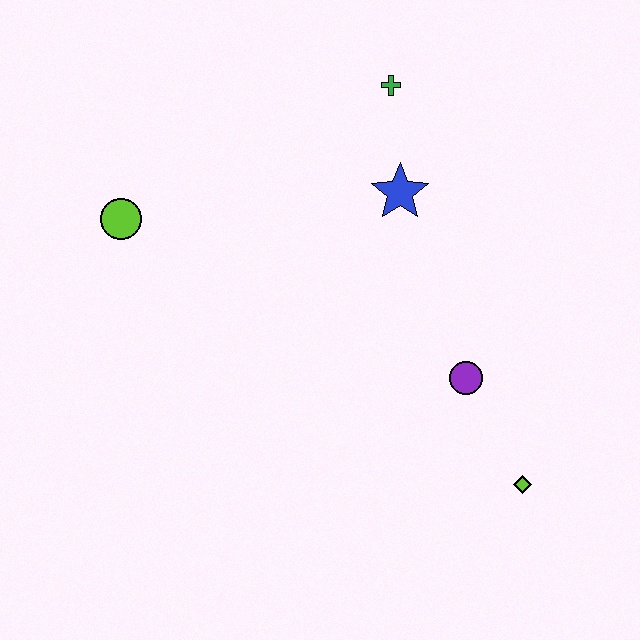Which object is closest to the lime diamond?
The purple circle is closest to the lime diamond.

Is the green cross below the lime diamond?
No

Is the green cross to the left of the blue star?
Yes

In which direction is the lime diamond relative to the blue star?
The lime diamond is below the blue star.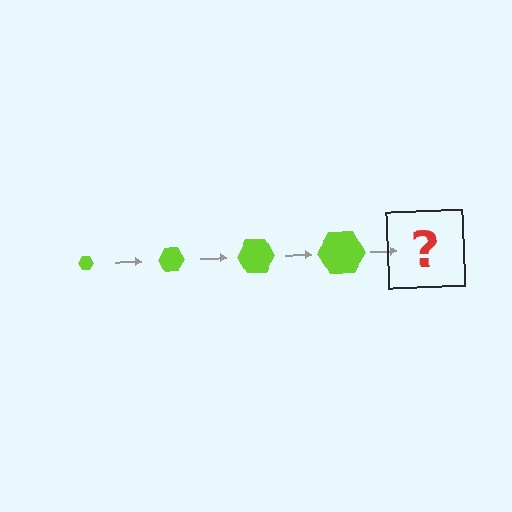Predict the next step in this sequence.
The next step is a lime hexagon, larger than the previous one.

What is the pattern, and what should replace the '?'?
The pattern is that the hexagon gets progressively larger each step. The '?' should be a lime hexagon, larger than the previous one.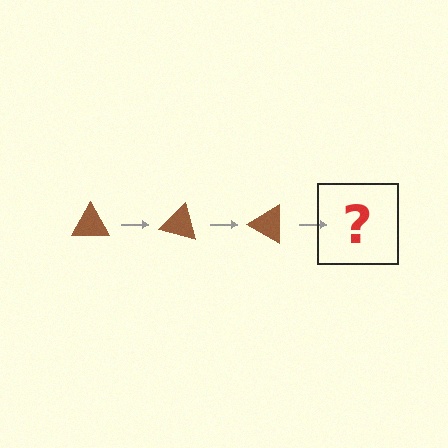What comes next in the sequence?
The next element should be a brown triangle rotated 45 degrees.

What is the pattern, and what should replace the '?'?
The pattern is that the triangle rotates 15 degrees each step. The '?' should be a brown triangle rotated 45 degrees.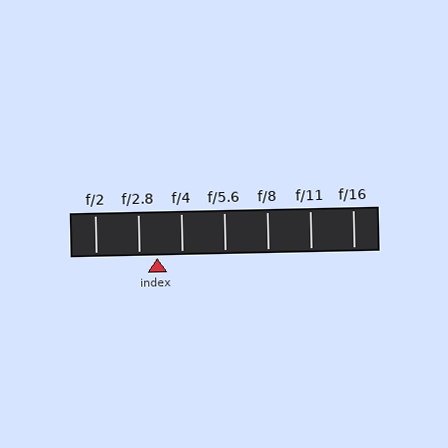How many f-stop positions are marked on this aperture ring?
There are 7 f-stop positions marked.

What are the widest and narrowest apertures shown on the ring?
The widest aperture shown is f/2 and the narrowest is f/16.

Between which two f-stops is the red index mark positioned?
The index mark is between f/2.8 and f/4.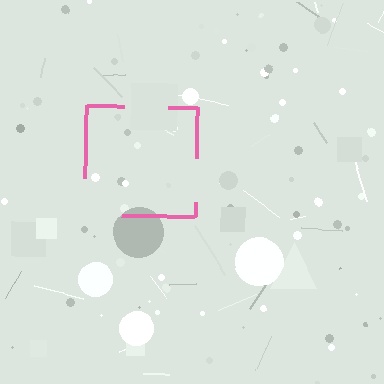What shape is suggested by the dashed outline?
The dashed outline suggests a square.